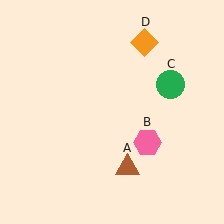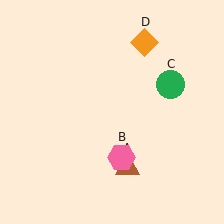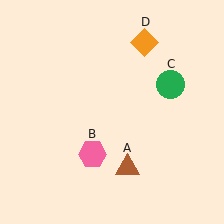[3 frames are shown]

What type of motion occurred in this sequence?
The pink hexagon (object B) rotated clockwise around the center of the scene.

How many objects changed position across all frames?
1 object changed position: pink hexagon (object B).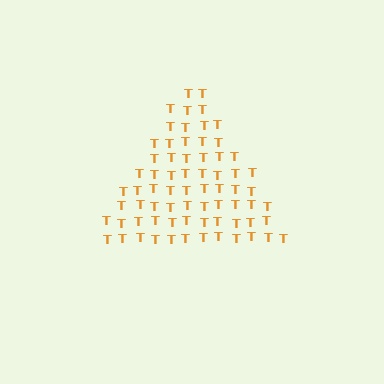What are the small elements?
The small elements are letter T's.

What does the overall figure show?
The overall figure shows a triangle.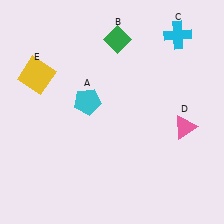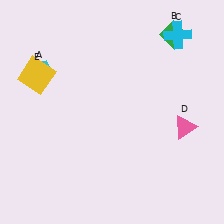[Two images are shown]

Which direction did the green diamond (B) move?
The green diamond (B) moved right.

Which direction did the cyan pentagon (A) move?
The cyan pentagon (A) moved left.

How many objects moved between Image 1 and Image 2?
2 objects moved between the two images.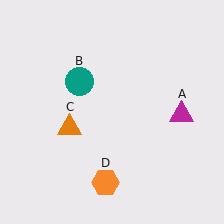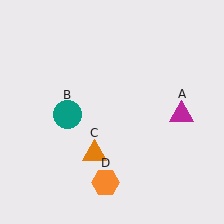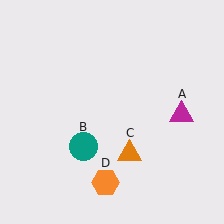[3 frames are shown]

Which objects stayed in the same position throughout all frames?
Magenta triangle (object A) and orange hexagon (object D) remained stationary.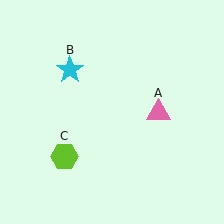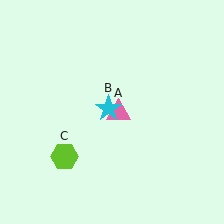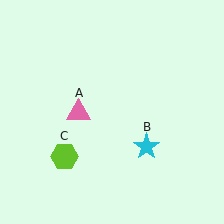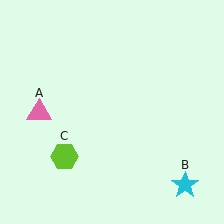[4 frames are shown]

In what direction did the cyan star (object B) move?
The cyan star (object B) moved down and to the right.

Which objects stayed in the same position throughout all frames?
Lime hexagon (object C) remained stationary.